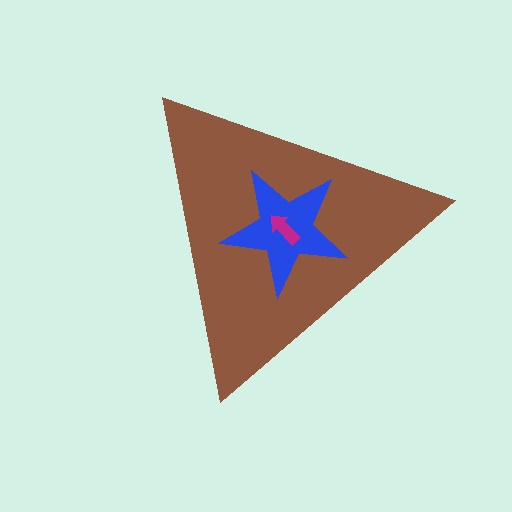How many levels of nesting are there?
3.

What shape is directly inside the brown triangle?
The blue star.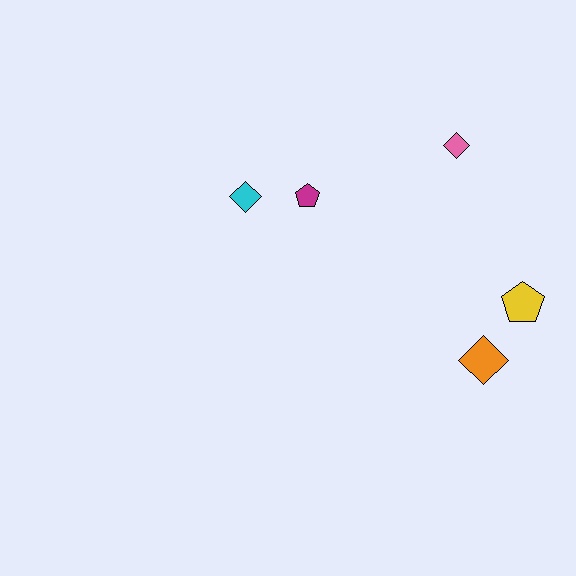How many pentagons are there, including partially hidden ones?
There are 2 pentagons.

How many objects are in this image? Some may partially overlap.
There are 5 objects.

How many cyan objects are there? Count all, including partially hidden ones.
There is 1 cyan object.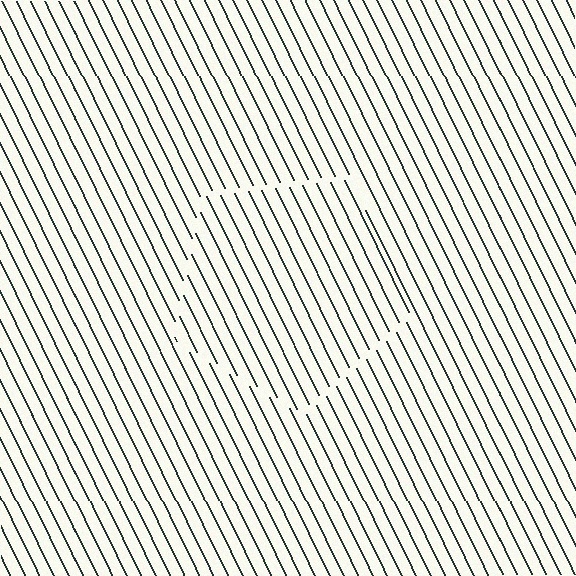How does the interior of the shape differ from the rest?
The interior of the shape contains the same grating, shifted by half a period — the contour is defined by the phase discontinuity where line-ends from the inner and outer gratings abut.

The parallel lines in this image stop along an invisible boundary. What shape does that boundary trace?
An illusory pentagon. The interior of the shape contains the same grating, shifted by half a period — the contour is defined by the phase discontinuity where line-ends from the inner and outer gratings abut.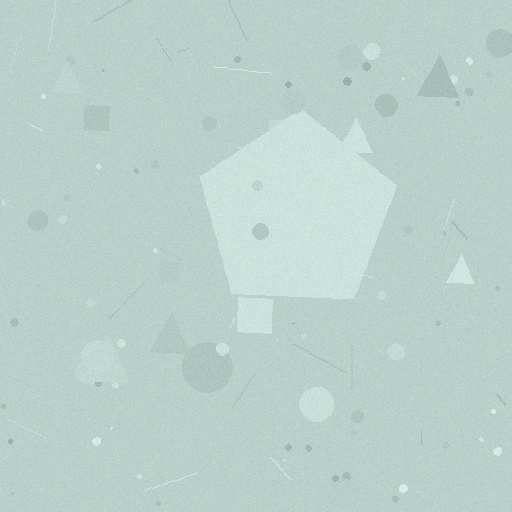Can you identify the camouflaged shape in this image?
The camouflaged shape is a pentagon.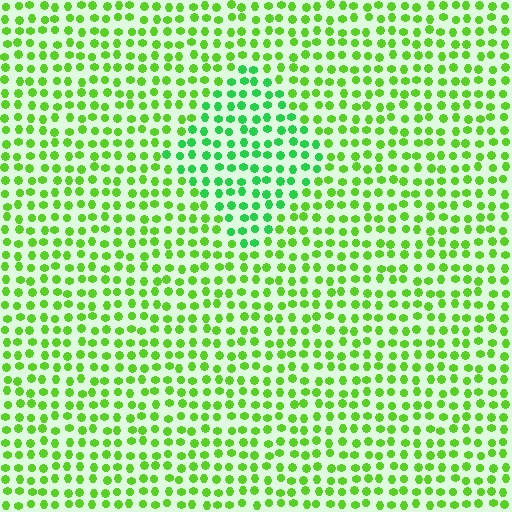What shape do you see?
I see a diamond.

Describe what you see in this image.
The image is filled with small lime elements in a uniform arrangement. A diamond-shaped region is visible where the elements are tinted to a slightly different hue, forming a subtle color boundary.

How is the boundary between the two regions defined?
The boundary is defined purely by a slight shift in hue (about 31 degrees). Spacing, size, and orientation are identical on both sides.